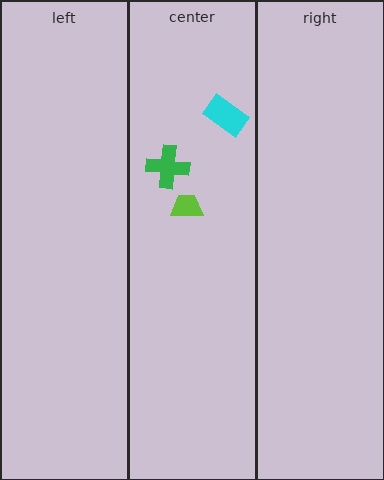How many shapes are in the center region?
3.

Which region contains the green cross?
The center region.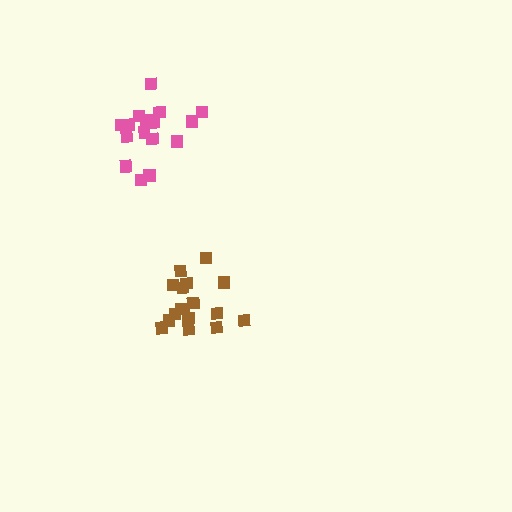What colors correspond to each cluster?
The clusters are colored: pink, brown.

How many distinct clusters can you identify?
There are 2 distinct clusters.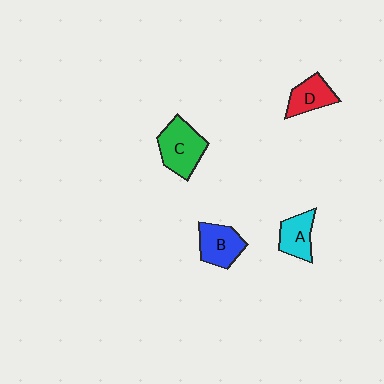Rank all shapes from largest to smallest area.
From largest to smallest: C (green), B (blue), D (red), A (cyan).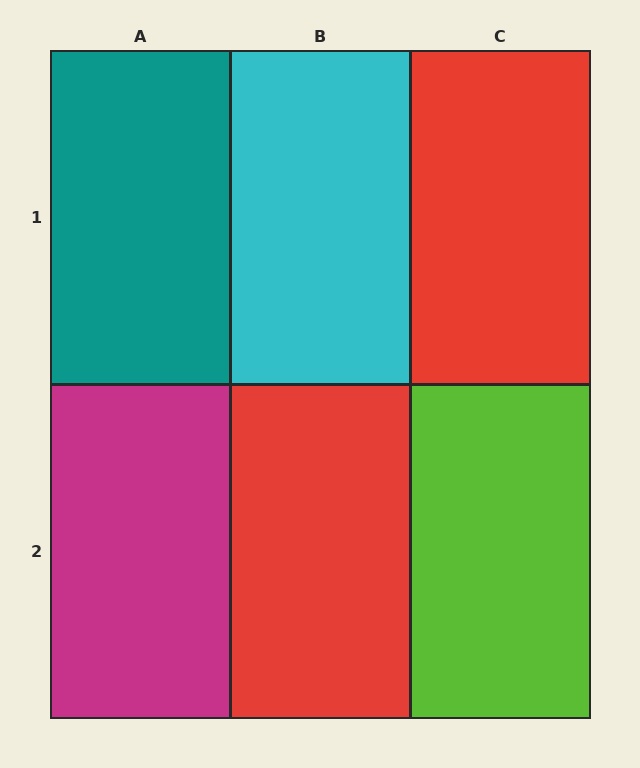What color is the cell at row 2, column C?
Lime.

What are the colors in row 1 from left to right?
Teal, cyan, red.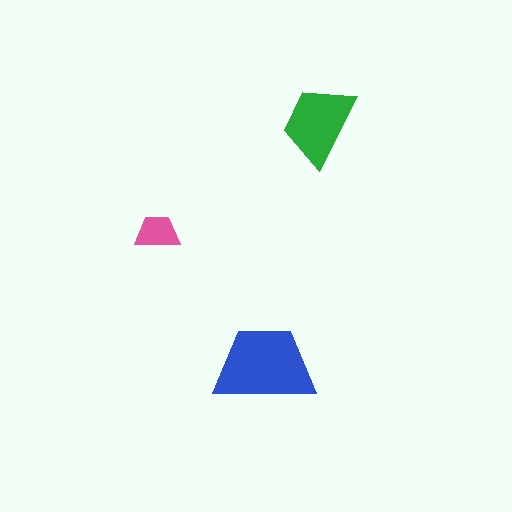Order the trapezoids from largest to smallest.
the blue one, the green one, the pink one.